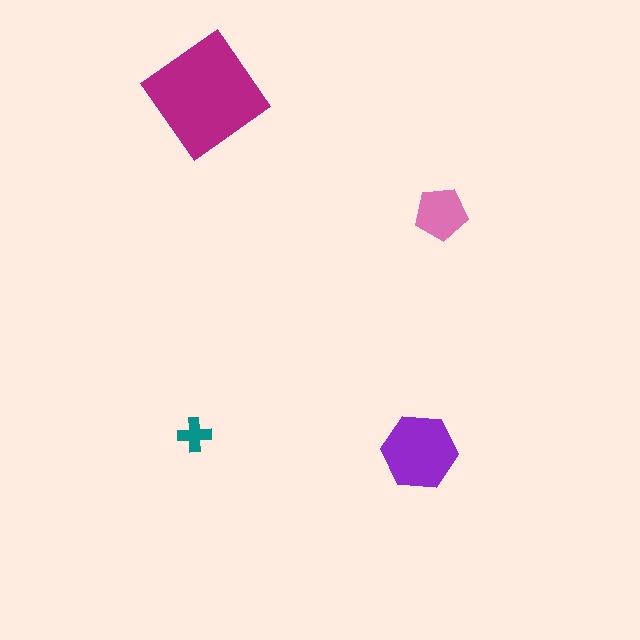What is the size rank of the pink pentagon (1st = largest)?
3rd.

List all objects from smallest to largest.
The teal cross, the pink pentagon, the purple hexagon, the magenta diamond.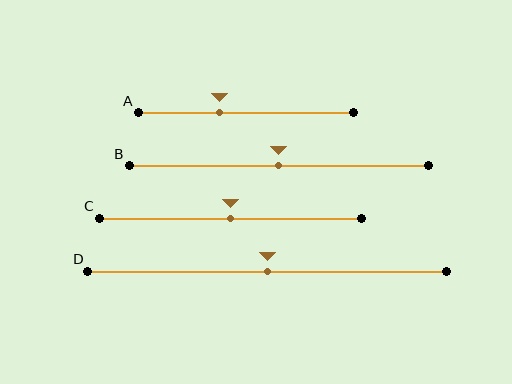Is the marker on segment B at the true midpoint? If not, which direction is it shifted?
Yes, the marker on segment B is at the true midpoint.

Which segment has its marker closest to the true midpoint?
Segment B has its marker closest to the true midpoint.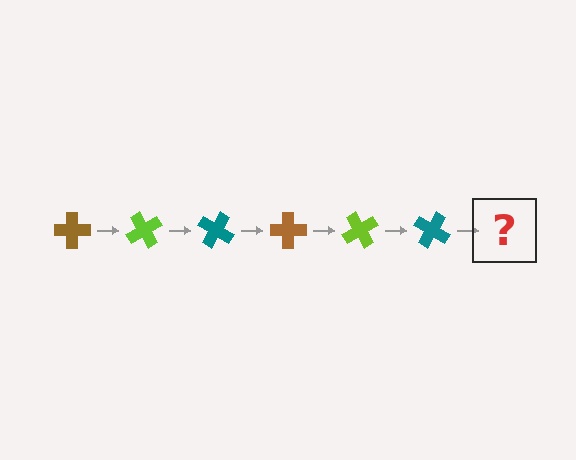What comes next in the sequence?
The next element should be a brown cross, rotated 360 degrees from the start.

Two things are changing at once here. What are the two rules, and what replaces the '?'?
The two rules are that it rotates 60 degrees each step and the color cycles through brown, lime, and teal. The '?' should be a brown cross, rotated 360 degrees from the start.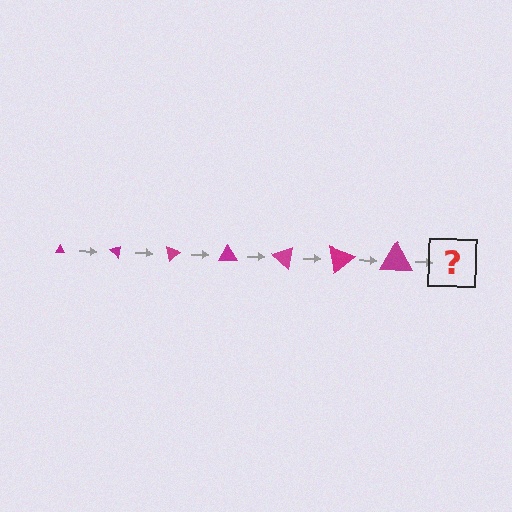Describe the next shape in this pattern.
It should be a triangle, larger than the previous one and rotated 280 degrees from the start.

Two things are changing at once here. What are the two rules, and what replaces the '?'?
The two rules are that the triangle grows larger each step and it rotates 40 degrees each step. The '?' should be a triangle, larger than the previous one and rotated 280 degrees from the start.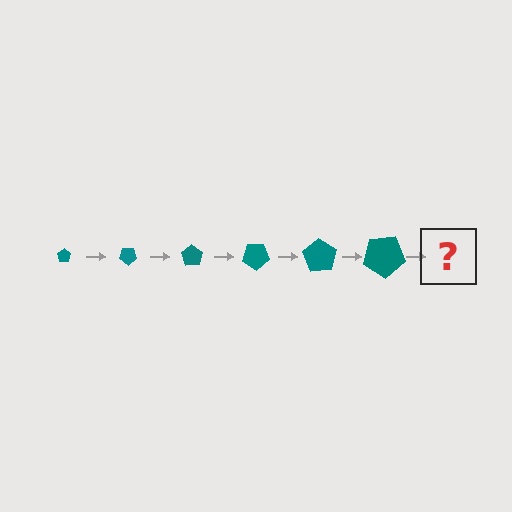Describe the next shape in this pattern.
It should be a pentagon, larger than the previous one and rotated 210 degrees from the start.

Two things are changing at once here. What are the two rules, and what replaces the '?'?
The two rules are that the pentagon grows larger each step and it rotates 35 degrees each step. The '?' should be a pentagon, larger than the previous one and rotated 210 degrees from the start.